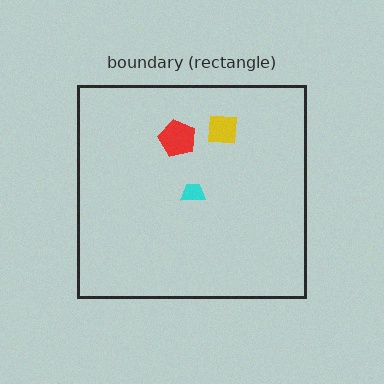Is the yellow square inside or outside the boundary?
Inside.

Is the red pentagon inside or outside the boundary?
Inside.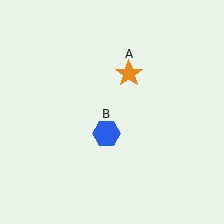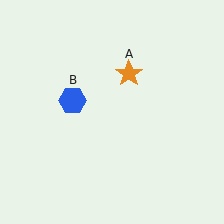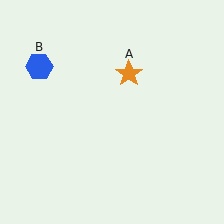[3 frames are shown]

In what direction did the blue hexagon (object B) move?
The blue hexagon (object B) moved up and to the left.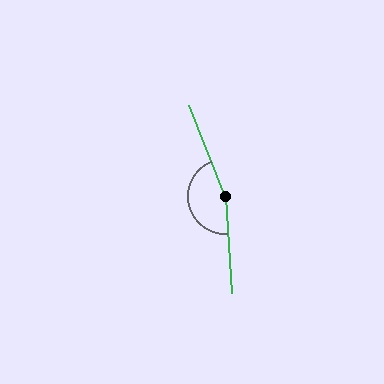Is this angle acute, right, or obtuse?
It is obtuse.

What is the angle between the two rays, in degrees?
Approximately 162 degrees.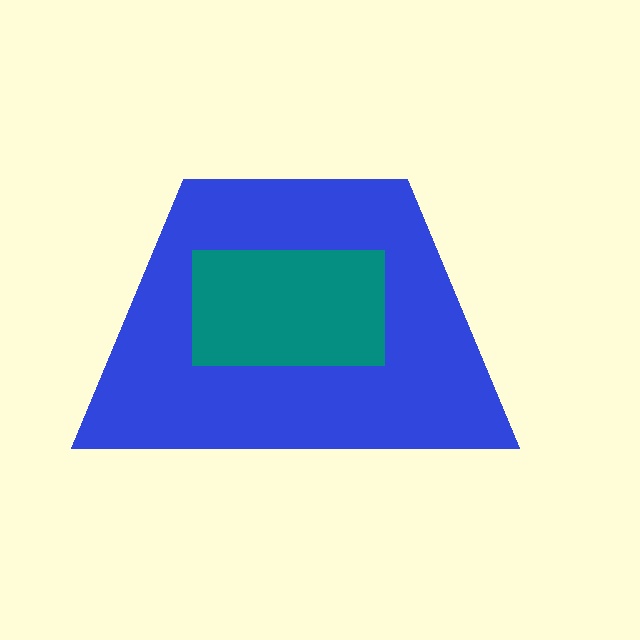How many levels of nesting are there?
2.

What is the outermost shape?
The blue trapezoid.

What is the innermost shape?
The teal rectangle.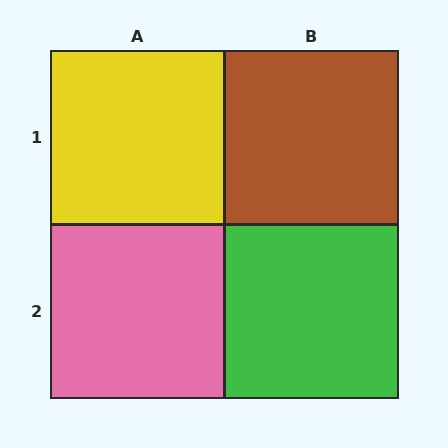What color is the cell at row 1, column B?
Brown.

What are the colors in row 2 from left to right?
Pink, green.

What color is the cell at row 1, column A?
Yellow.